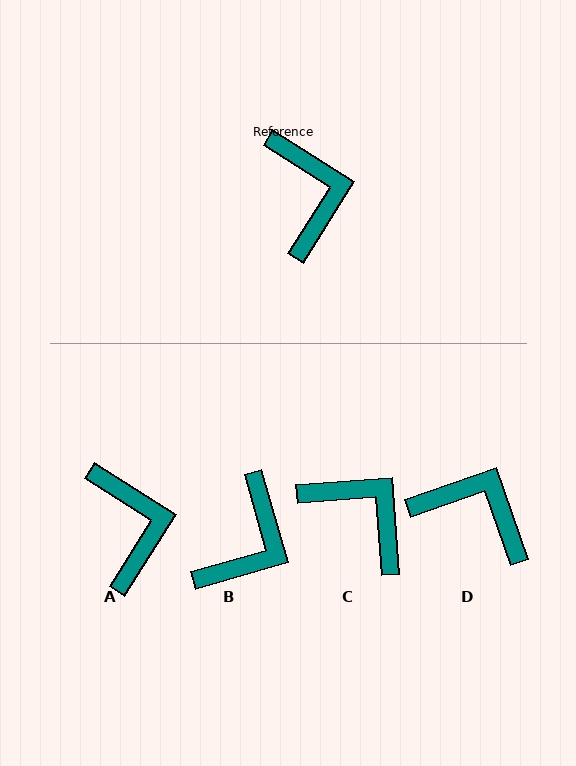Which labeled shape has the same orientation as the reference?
A.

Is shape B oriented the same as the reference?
No, it is off by about 42 degrees.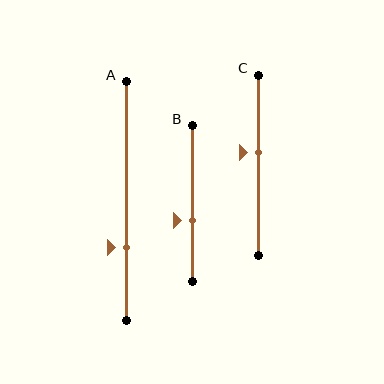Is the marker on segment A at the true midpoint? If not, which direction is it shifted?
No, the marker on segment A is shifted downward by about 20% of the segment length.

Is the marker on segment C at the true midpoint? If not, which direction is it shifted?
No, the marker on segment C is shifted upward by about 7% of the segment length.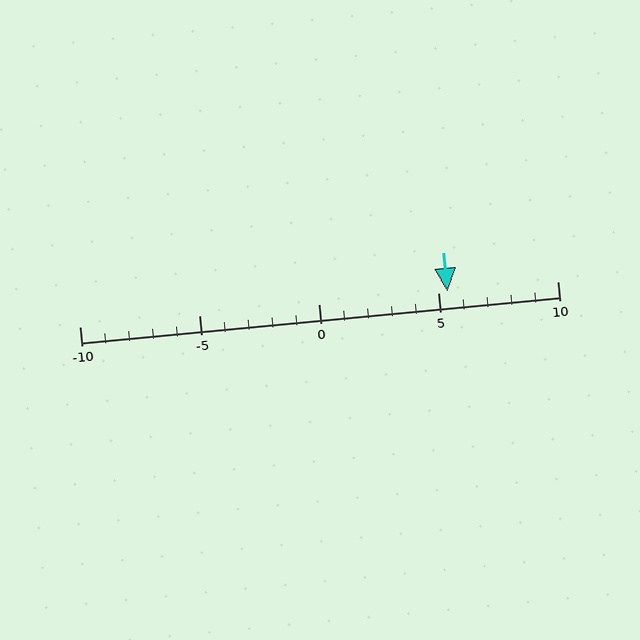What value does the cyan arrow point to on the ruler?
The cyan arrow points to approximately 5.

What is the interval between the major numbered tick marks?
The major tick marks are spaced 5 units apart.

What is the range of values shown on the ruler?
The ruler shows values from -10 to 10.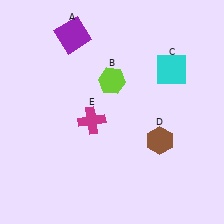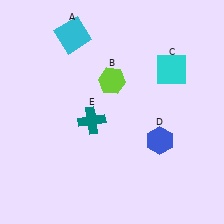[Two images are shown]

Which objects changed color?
A changed from purple to cyan. D changed from brown to blue. E changed from magenta to teal.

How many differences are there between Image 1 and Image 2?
There are 3 differences between the two images.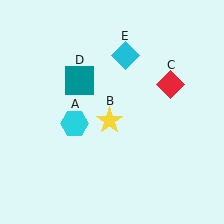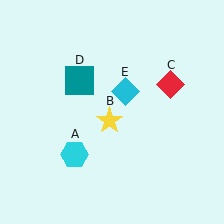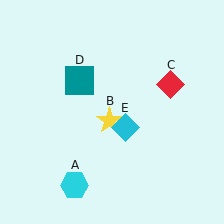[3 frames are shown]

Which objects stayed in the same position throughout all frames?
Yellow star (object B) and red diamond (object C) and teal square (object D) remained stationary.